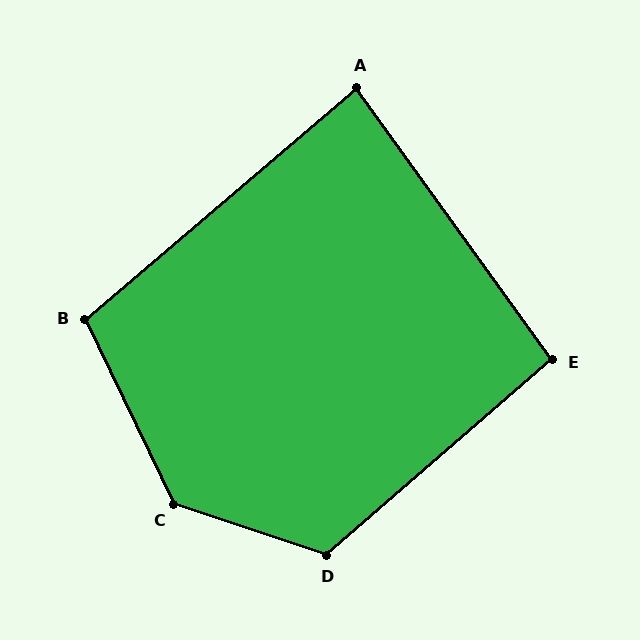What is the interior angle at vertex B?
Approximately 105 degrees (obtuse).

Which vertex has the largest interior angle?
C, at approximately 134 degrees.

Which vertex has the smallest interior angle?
A, at approximately 85 degrees.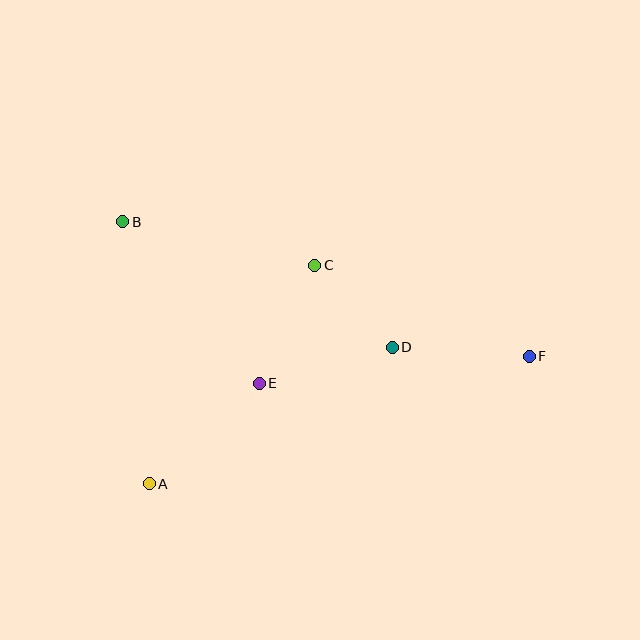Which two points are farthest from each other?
Points B and F are farthest from each other.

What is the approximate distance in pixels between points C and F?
The distance between C and F is approximately 233 pixels.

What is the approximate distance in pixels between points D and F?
The distance between D and F is approximately 137 pixels.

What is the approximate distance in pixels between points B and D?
The distance between B and D is approximately 297 pixels.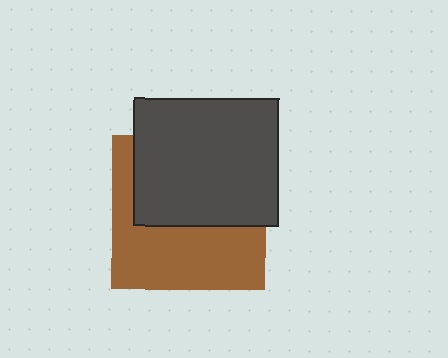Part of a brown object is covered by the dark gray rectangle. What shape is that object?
It is a square.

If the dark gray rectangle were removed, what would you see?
You would see the complete brown square.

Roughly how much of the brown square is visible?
About half of it is visible (roughly 49%).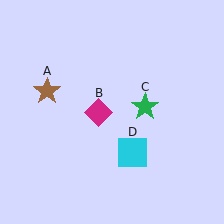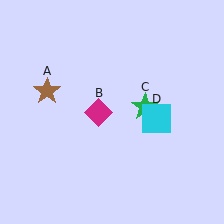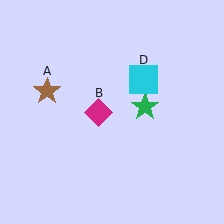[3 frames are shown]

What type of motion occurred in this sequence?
The cyan square (object D) rotated counterclockwise around the center of the scene.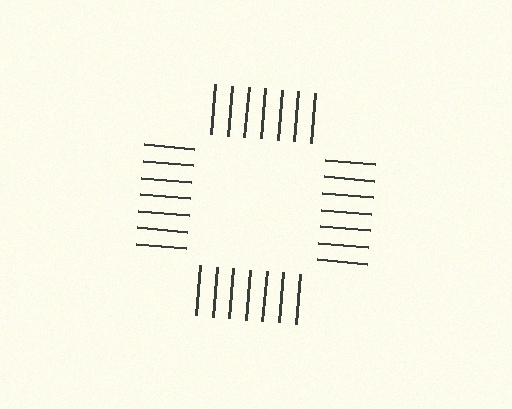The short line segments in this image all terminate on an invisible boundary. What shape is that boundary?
An illusory square — the line segments terminate on its edges but no continuous stroke is drawn.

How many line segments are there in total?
28 — 7 along each of the 4 edges.